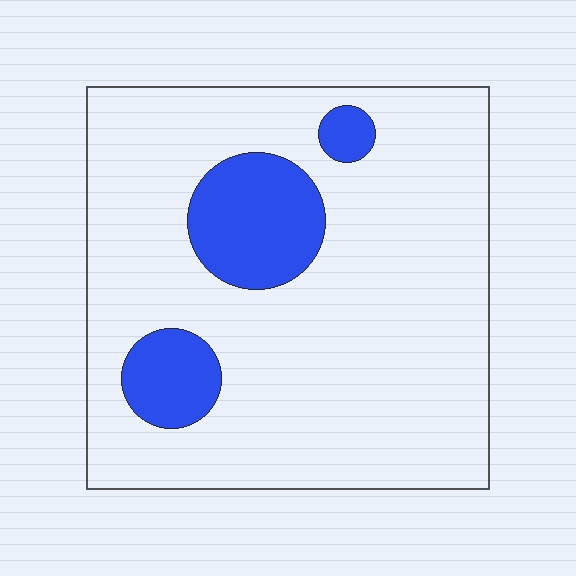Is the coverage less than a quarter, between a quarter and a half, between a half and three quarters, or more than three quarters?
Less than a quarter.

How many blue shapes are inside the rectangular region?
3.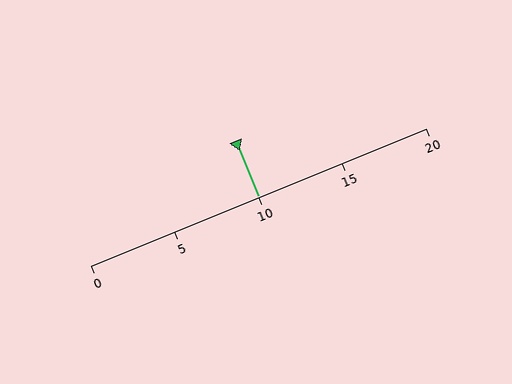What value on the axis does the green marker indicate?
The marker indicates approximately 10.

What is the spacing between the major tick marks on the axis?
The major ticks are spaced 5 apart.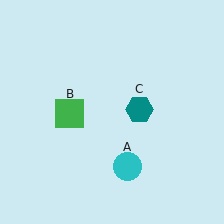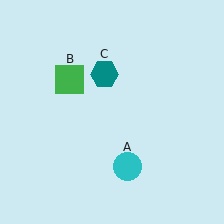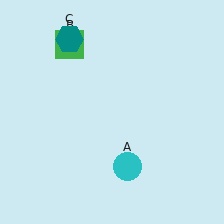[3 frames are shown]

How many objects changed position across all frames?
2 objects changed position: green square (object B), teal hexagon (object C).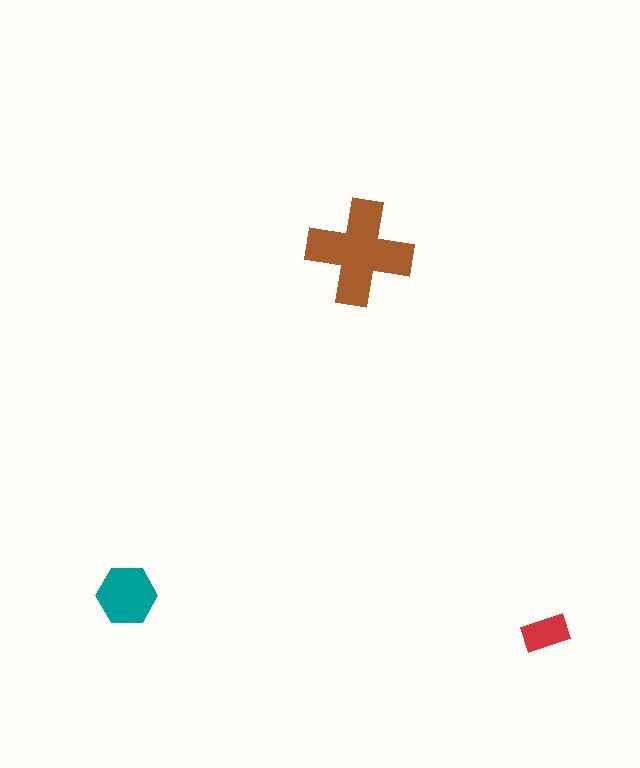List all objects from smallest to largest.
The red rectangle, the teal hexagon, the brown cross.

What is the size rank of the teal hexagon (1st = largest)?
2nd.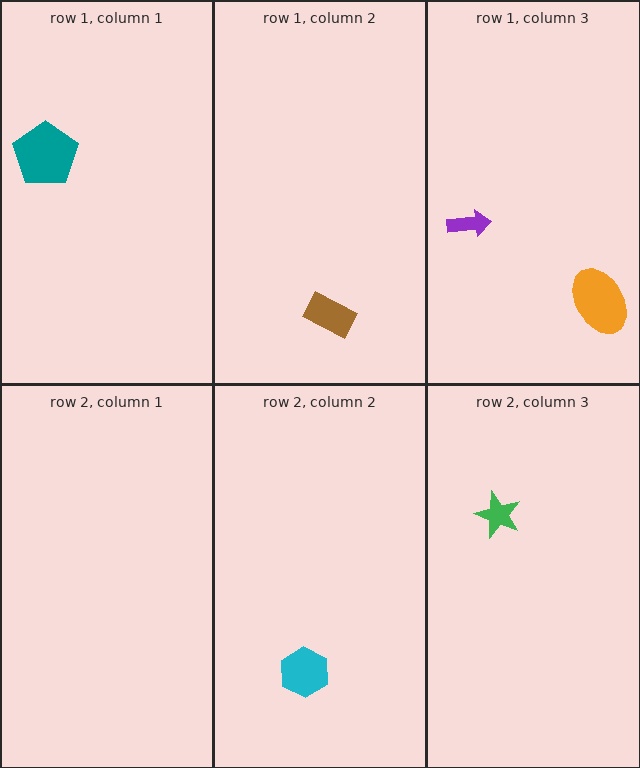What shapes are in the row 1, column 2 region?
The brown rectangle.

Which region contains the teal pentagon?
The row 1, column 1 region.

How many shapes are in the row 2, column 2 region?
1.